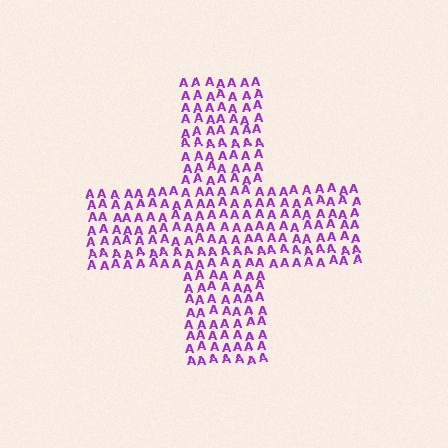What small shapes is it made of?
It is made of small letter A's.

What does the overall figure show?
The overall figure shows a cross.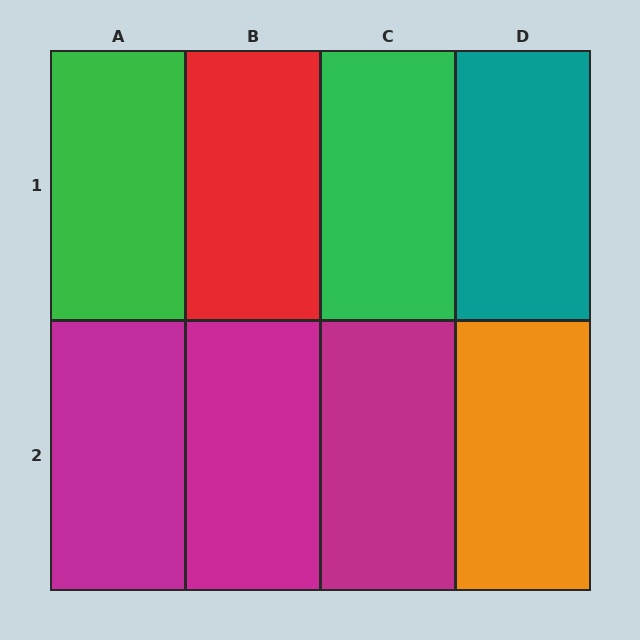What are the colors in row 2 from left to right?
Magenta, magenta, magenta, orange.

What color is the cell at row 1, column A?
Green.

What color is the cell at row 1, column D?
Teal.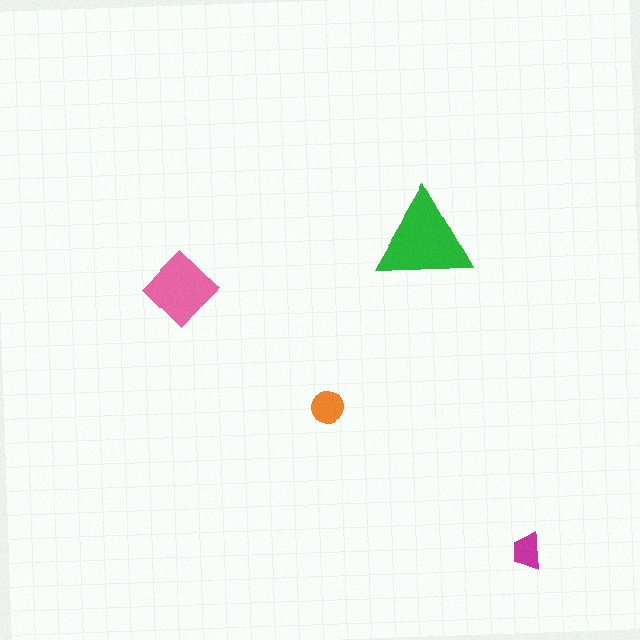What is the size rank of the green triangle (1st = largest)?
1st.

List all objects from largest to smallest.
The green triangle, the pink diamond, the orange circle, the magenta trapezoid.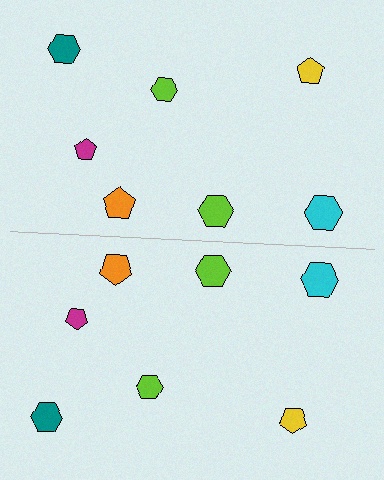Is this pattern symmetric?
Yes, this pattern has bilateral (reflection) symmetry.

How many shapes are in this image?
There are 14 shapes in this image.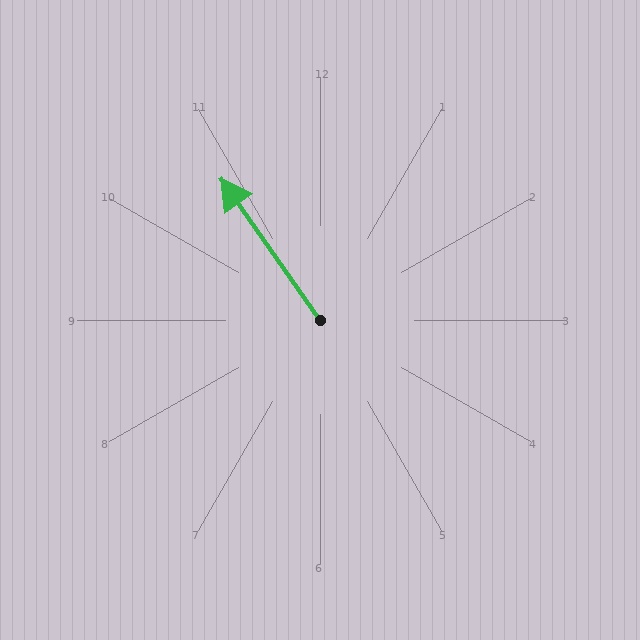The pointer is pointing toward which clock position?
Roughly 11 o'clock.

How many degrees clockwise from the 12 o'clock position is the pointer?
Approximately 325 degrees.